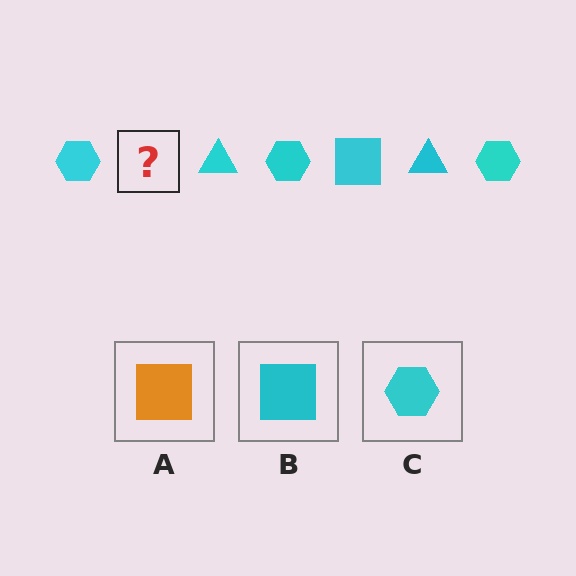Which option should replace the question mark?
Option B.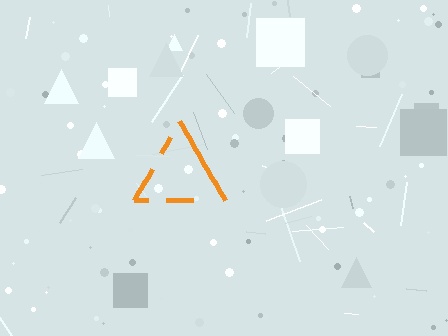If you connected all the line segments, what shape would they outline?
They would outline a triangle.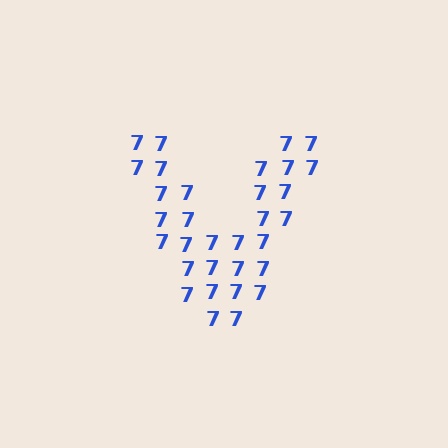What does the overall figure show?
The overall figure shows the letter V.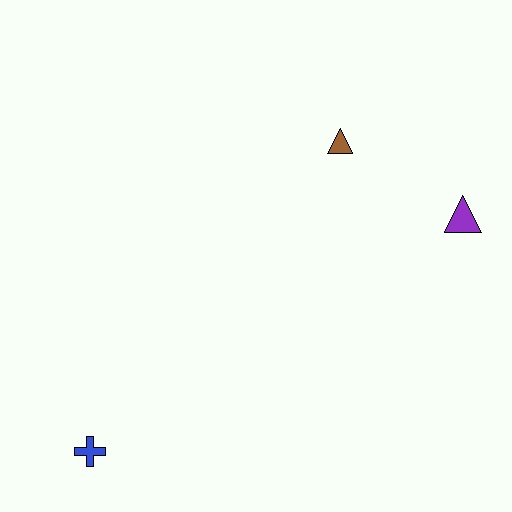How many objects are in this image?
There are 3 objects.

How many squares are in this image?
There are no squares.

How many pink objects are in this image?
There are no pink objects.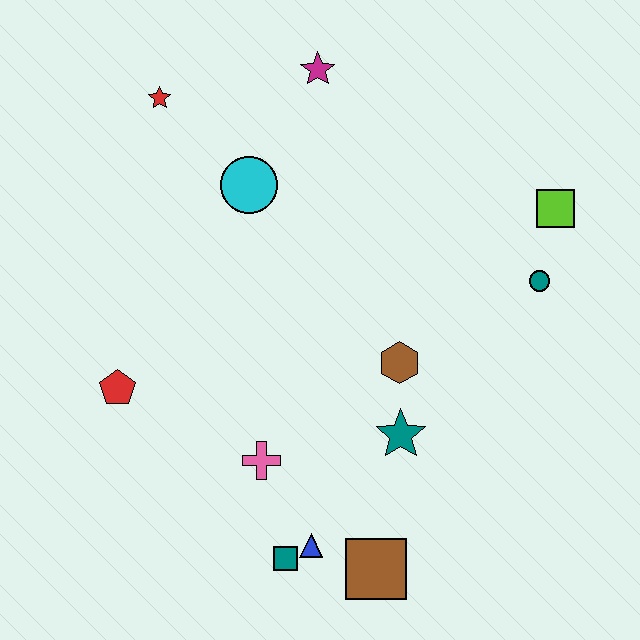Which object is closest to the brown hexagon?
The teal star is closest to the brown hexagon.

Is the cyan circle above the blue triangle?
Yes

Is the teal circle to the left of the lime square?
Yes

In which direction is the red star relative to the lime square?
The red star is to the left of the lime square.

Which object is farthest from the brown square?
The red star is farthest from the brown square.